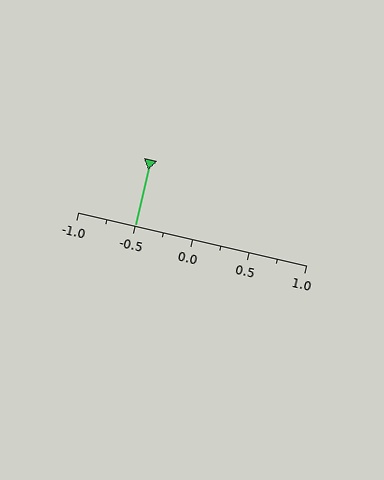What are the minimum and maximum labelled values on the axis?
The axis runs from -1.0 to 1.0.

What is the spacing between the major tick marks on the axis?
The major ticks are spaced 0.5 apart.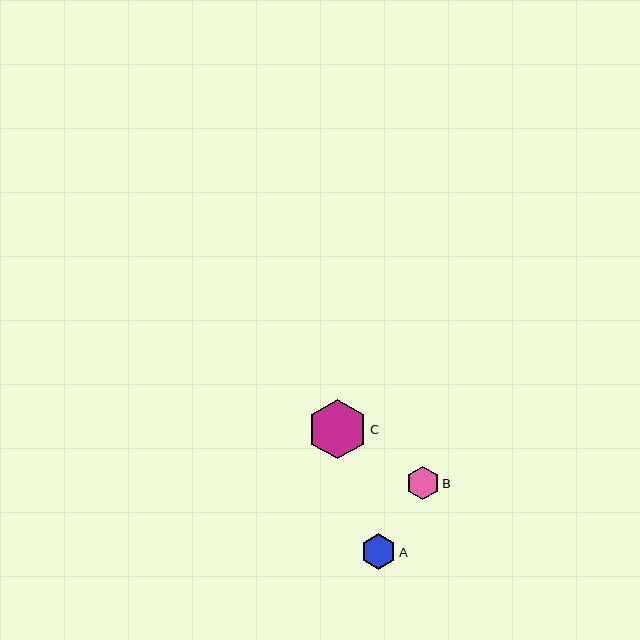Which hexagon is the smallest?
Hexagon B is the smallest with a size of approximately 33 pixels.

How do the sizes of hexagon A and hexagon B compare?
Hexagon A and hexagon B are approximately the same size.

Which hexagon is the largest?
Hexagon C is the largest with a size of approximately 59 pixels.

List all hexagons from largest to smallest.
From largest to smallest: C, A, B.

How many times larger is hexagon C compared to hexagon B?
Hexagon C is approximately 1.8 times the size of hexagon B.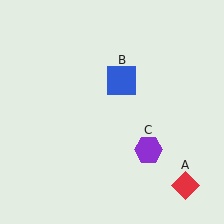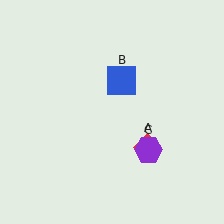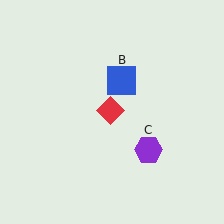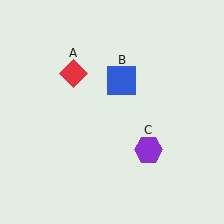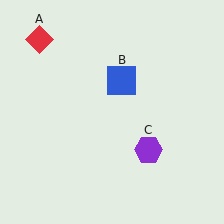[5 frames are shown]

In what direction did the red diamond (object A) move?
The red diamond (object A) moved up and to the left.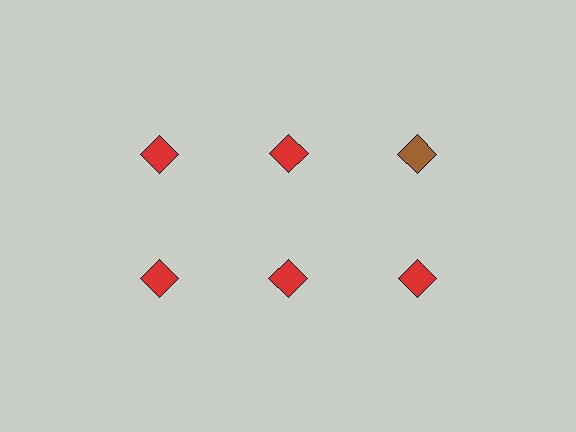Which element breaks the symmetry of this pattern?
The brown diamond in the top row, center column breaks the symmetry. All other shapes are red diamonds.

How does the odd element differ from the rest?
It has a different color: brown instead of red.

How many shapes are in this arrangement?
There are 6 shapes arranged in a grid pattern.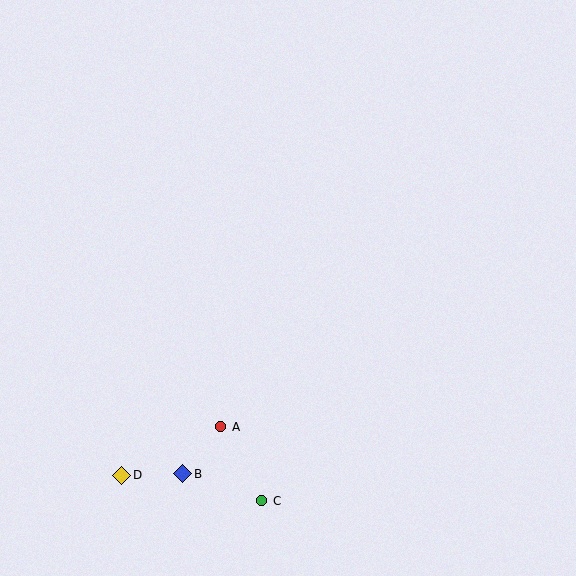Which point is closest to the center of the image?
Point A at (221, 427) is closest to the center.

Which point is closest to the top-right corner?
Point A is closest to the top-right corner.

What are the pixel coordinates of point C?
Point C is at (262, 501).